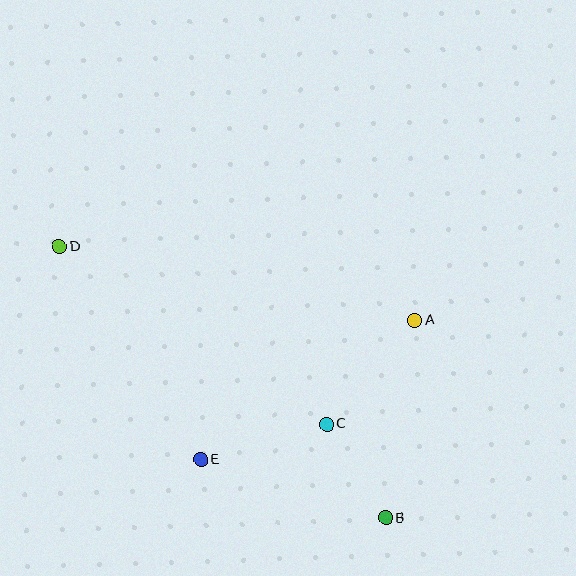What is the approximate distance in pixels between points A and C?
The distance between A and C is approximately 137 pixels.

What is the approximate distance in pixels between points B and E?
The distance between B and E is approximately 194 pixels.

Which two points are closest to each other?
Points B and C are closest to each other.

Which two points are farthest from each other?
Points B and D are farthest from each other.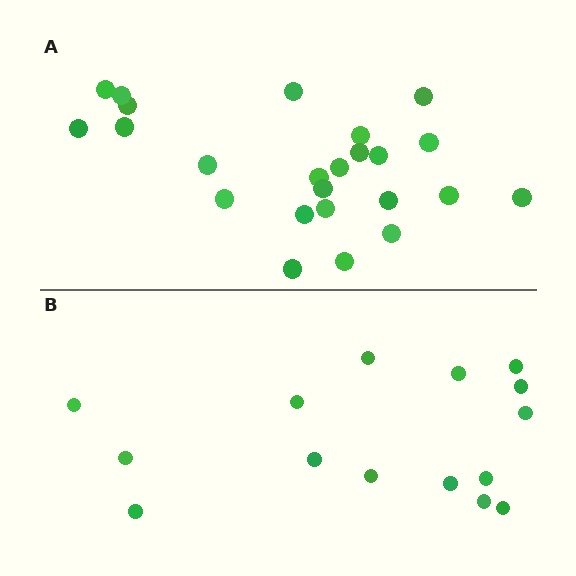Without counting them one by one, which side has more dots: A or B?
Region A (the top region) has more dots.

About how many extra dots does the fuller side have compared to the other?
Region A has roughly 8 or so more dots than region B.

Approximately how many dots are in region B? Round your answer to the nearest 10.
About 20 dots. (The exact count is 15, which rounds to 20.)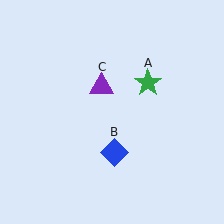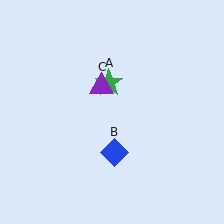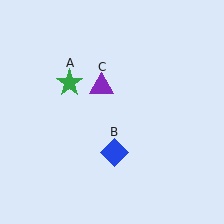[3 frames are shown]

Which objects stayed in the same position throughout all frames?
Blue diamond (object B) and purple triangle (object C) remained stationary.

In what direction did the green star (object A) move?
The green star (object A) moved left.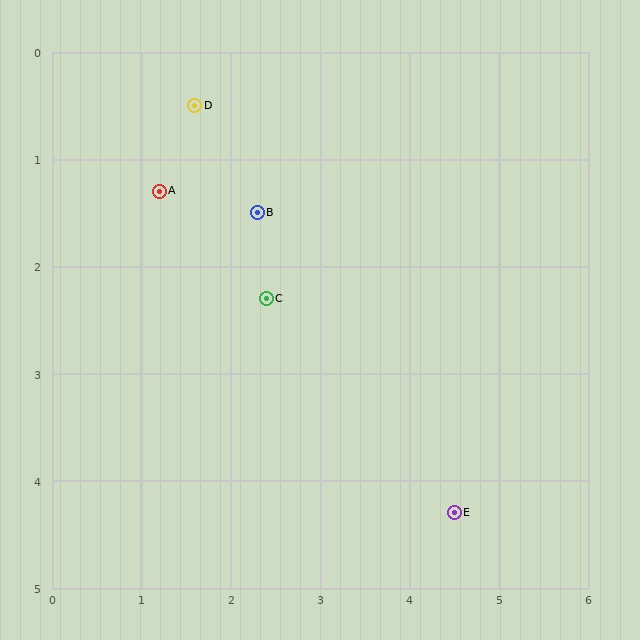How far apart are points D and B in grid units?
Points D and B are about 1.2 grid units apart.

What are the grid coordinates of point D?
Point D is at approximately (1.6, 0.5).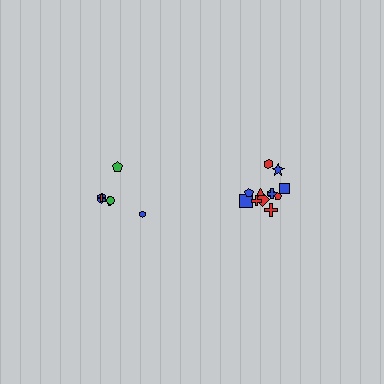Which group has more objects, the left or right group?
The right group.